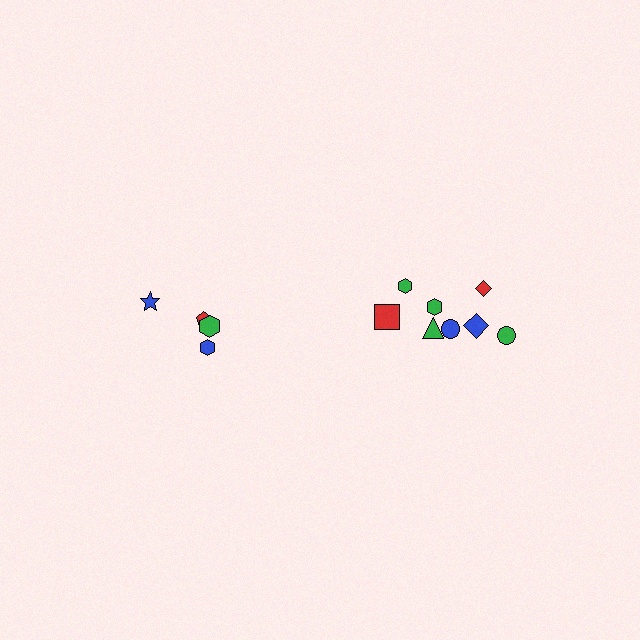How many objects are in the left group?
There are 4 objects.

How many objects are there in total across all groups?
There are 12 objects.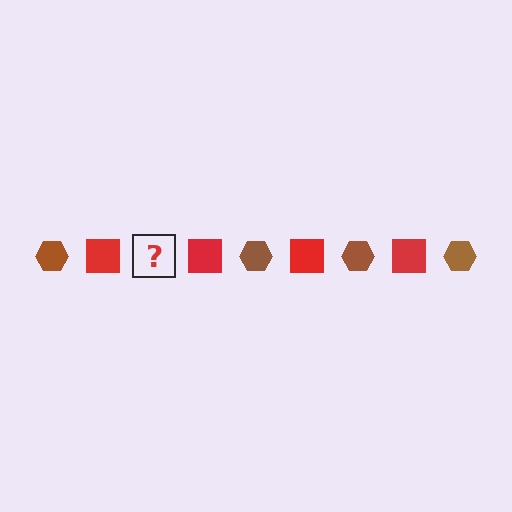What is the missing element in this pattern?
The missing element is a brown hexagon.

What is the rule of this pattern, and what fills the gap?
The rule is that the pattern alternates between brown hexagon and red square. The gap should be filled with a brown hexagon.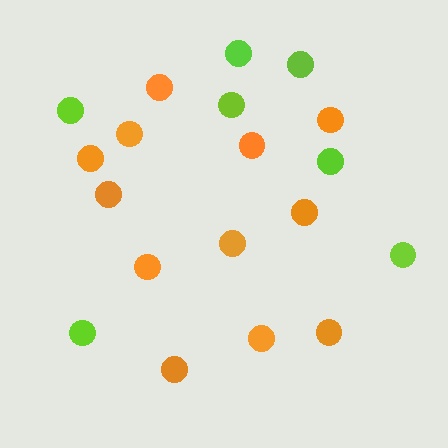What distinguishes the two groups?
There are 2 groups: one group of lime circles (7) and one group of orange circles (12).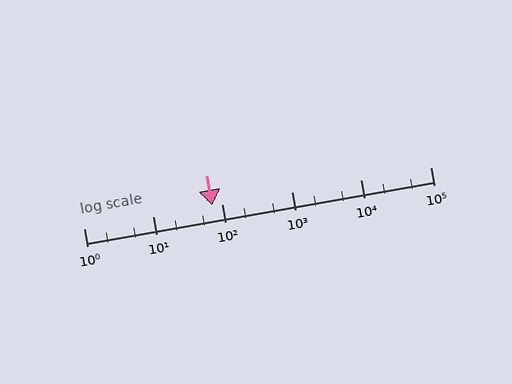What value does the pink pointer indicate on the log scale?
The pointer indicates approximately 71.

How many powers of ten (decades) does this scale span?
The scale spans 5 decades, from 1 to 100000.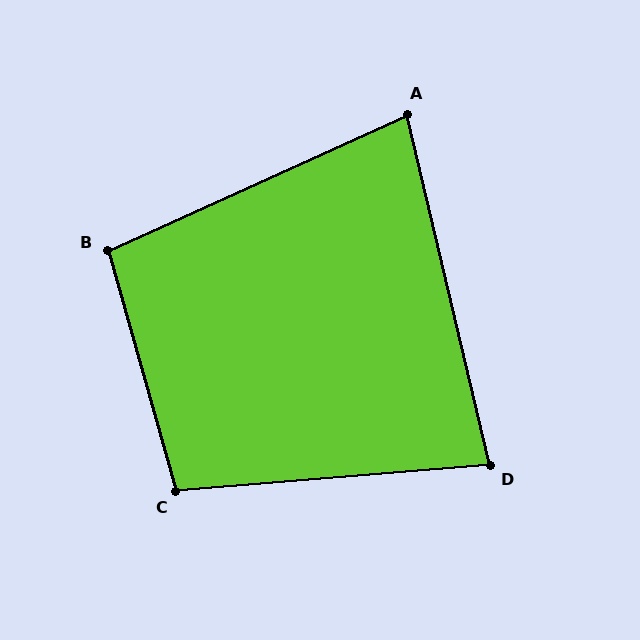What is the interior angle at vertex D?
Approximately 82 degrees (acute).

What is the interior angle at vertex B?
Approximately 98 degrees (obtuse).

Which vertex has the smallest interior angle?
A, at approximately 79 degrees.